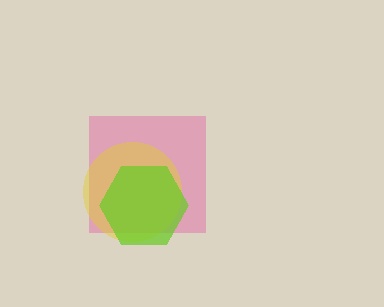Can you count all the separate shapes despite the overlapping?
Yes, there are 3 separate shapes.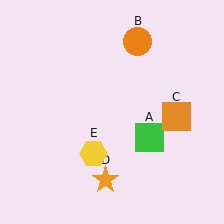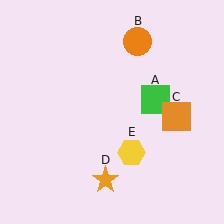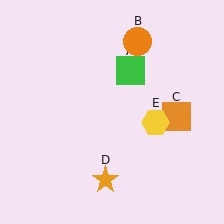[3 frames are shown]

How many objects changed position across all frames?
2 objects changed position: green square (object A), yellow hexagon (object E).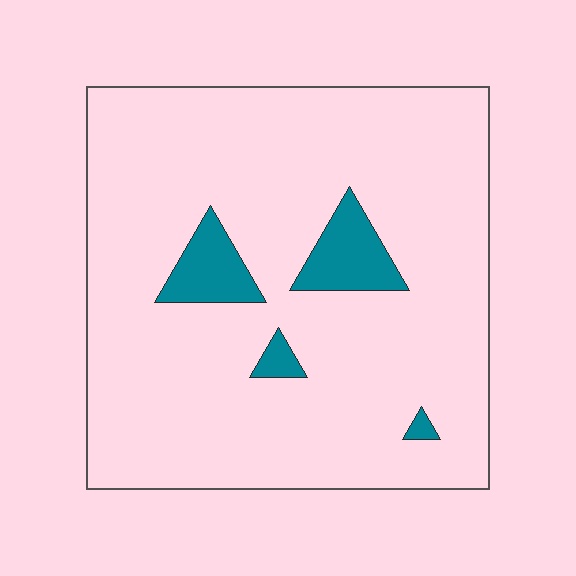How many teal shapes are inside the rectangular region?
4.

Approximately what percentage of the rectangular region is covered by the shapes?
Approximately 10%.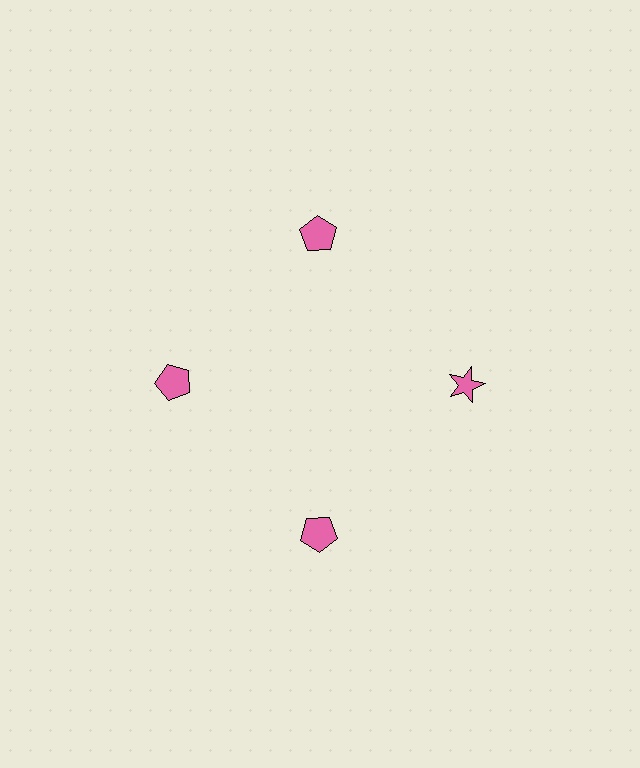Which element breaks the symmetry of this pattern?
The pink star at roughly the 3 o'clock position breaks the symmetry. All other shapes are pink pentagons.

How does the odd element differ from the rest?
It has a different shape: star instead of pentagon.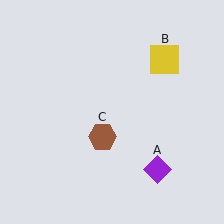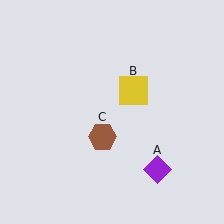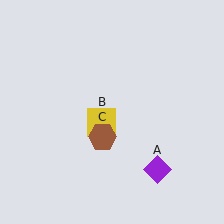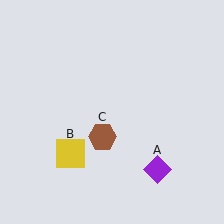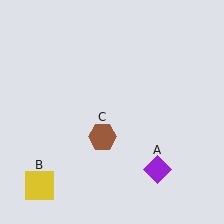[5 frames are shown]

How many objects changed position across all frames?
1 object changed position: yellow square (object B).